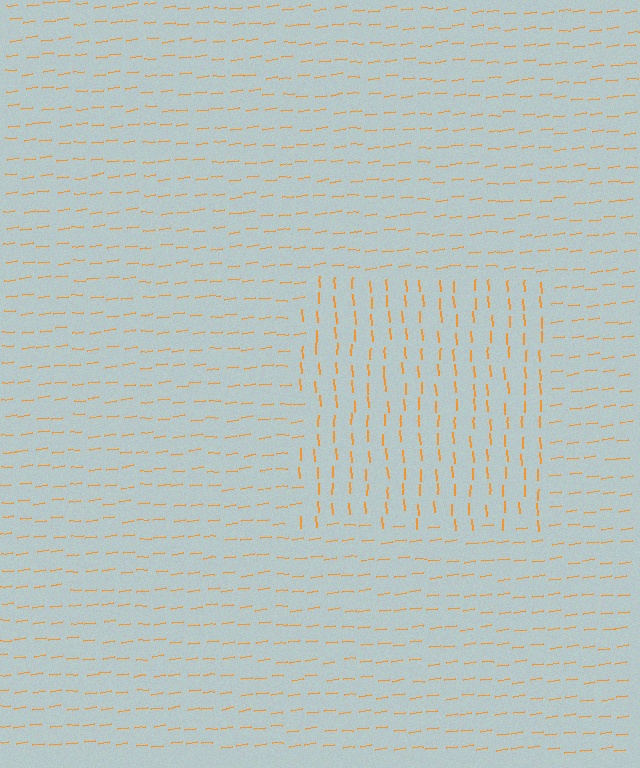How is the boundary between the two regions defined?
The boundary is defined purely by a change in line orientation (approximately 86 degrees difference). All lines are the same color and thickness.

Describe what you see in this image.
The image is filled with small orange line segments. A rectangle region in the image has lines oriented differently from the surrounding lines, creating a visible texture boundary.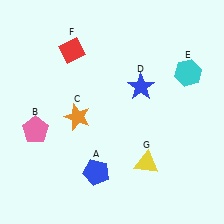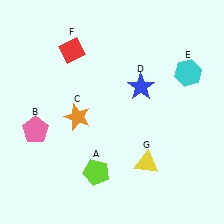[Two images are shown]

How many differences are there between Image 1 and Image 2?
There is 1 difference between the two images.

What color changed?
The pentagon (A) changed from blue in Image 1 to lime in Image 2.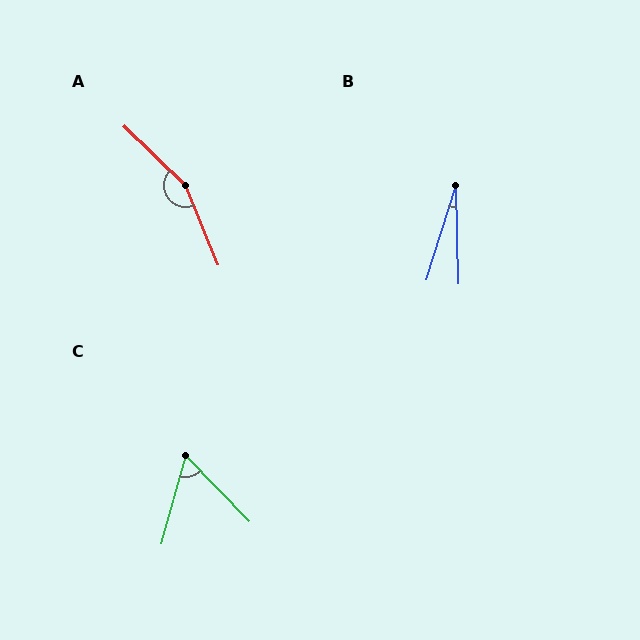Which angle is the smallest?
B, at approximately 19 degrees.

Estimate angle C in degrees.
Approximately 59 degrees.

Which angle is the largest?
A, at approximately 156 degrees.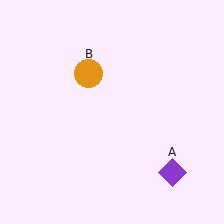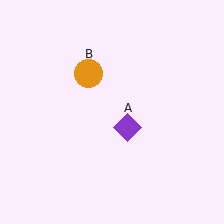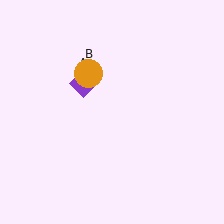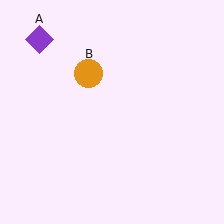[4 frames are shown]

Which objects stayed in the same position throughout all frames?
Orange circle (object B) remained stationary.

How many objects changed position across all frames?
1 object changed position: purple diamond (object A).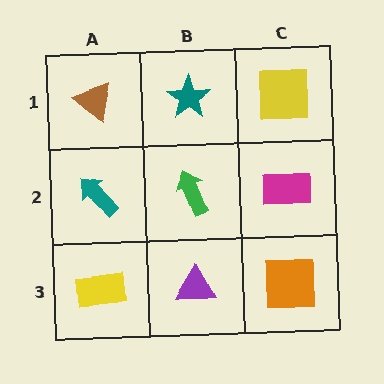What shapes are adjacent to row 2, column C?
A yellow square (row 1, column C), an orange square (row 3, column C), a green arrow (row 2, column B).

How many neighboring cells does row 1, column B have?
3.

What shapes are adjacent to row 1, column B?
A green arrow (row 2, column B), a brown triangle (row 1, column A), a yellow square (row 1, column C).